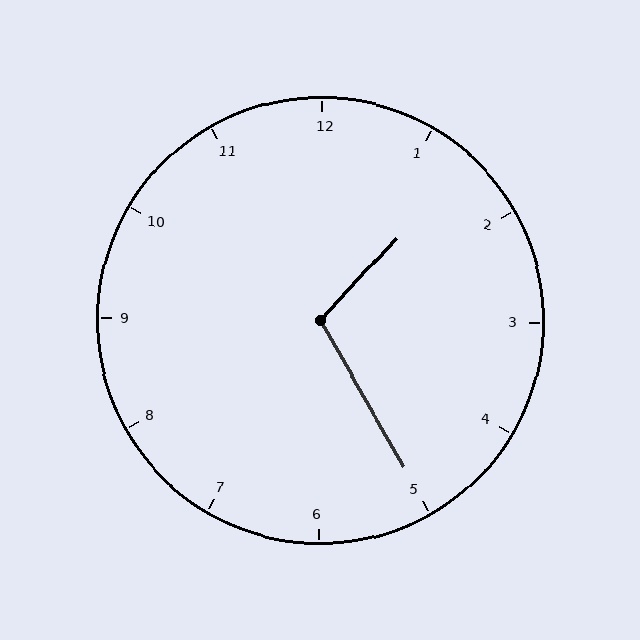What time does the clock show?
1:25.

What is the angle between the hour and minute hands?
Approximately 108 degrees.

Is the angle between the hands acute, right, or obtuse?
It is obtuse.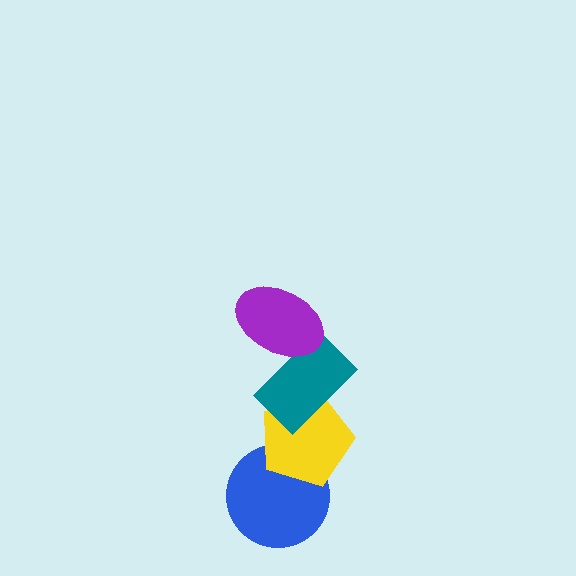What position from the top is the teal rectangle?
The teal rectangle is 2nd from the top.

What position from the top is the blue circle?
The blue circle is 4th from the top.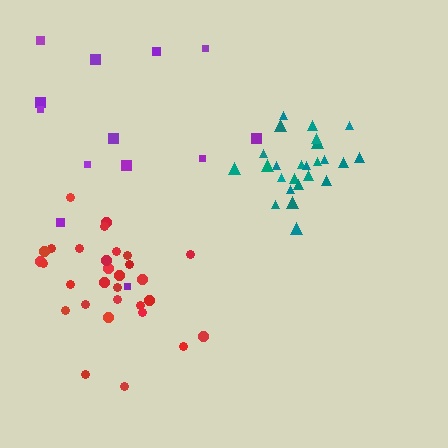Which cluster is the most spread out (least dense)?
Purple.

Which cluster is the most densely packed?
Teal.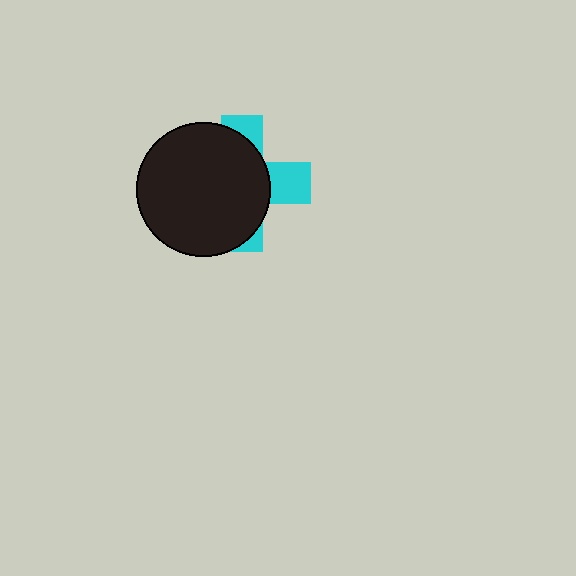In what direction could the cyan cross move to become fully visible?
The cyan cross could move right. That would shift it out from behind the black circle entirely.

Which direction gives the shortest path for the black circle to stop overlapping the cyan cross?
Moving left gives the shortest separation.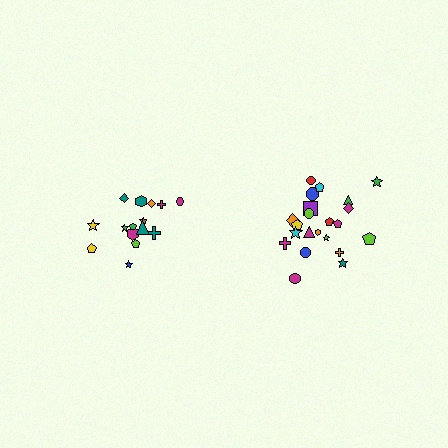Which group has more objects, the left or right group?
The right group.